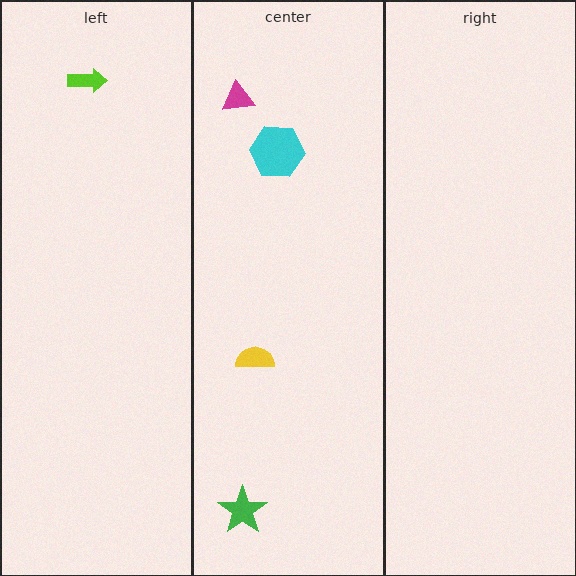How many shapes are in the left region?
1.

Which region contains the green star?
The center region.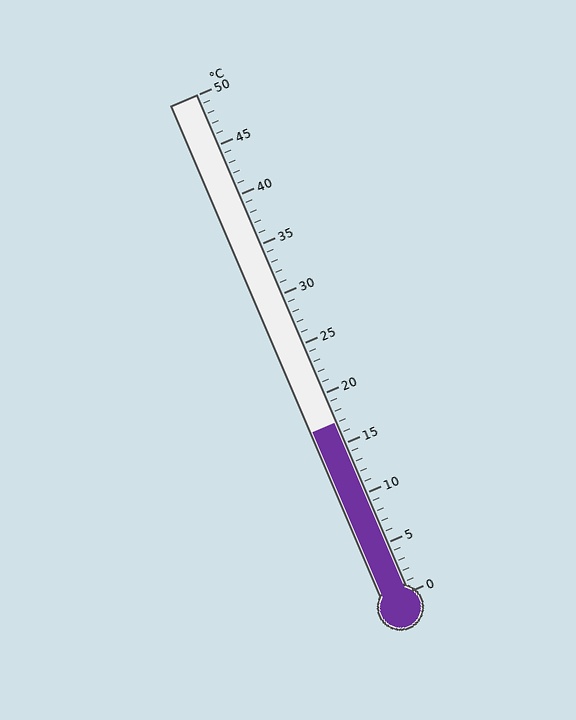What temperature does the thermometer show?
The thermometer shows approximately 17°C.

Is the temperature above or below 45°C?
The temperature is below 45°C.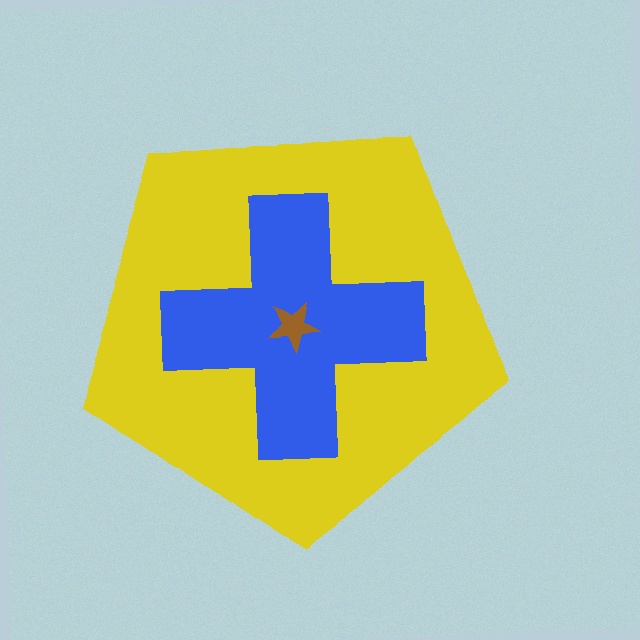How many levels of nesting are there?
3.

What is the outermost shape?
The yellow pentagon.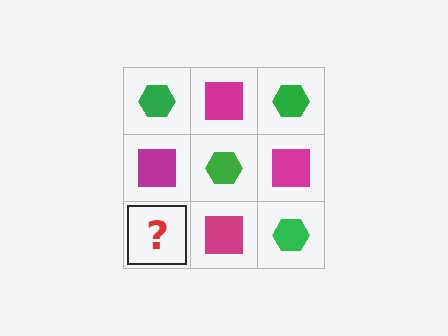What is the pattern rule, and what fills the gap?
The rule is that it alternates green hexagon and magenta square in a checkerboard pattern. The gap should be filled with a green hexagon.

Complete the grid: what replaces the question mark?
The question mark should be replaced with a green hexagon.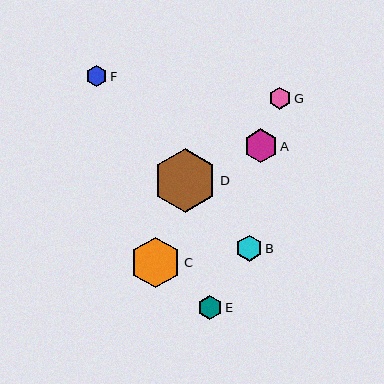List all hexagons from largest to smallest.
From largest to smallest: D, C, A, B, E, G, F.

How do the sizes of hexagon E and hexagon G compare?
Hexagon E and hexagon G are approximately the same size.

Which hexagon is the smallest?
Hexagon F is the smallest with a size of approximately 21 pixels.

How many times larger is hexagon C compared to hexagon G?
Hexagon C is approximately 2.3 times the size of hexagon G.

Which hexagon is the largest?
Hexagon D is the largest with a size of approximately 64 pixels.